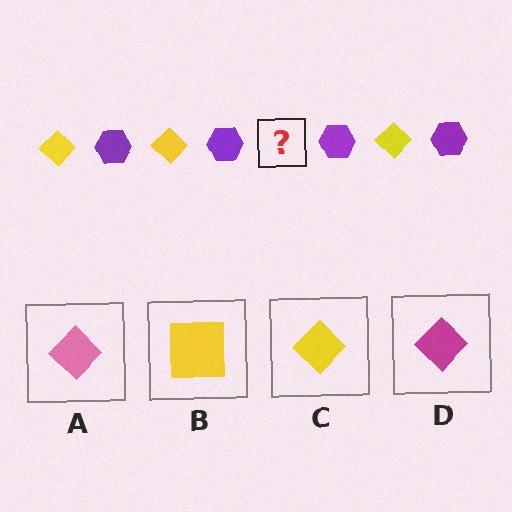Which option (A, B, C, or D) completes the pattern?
C.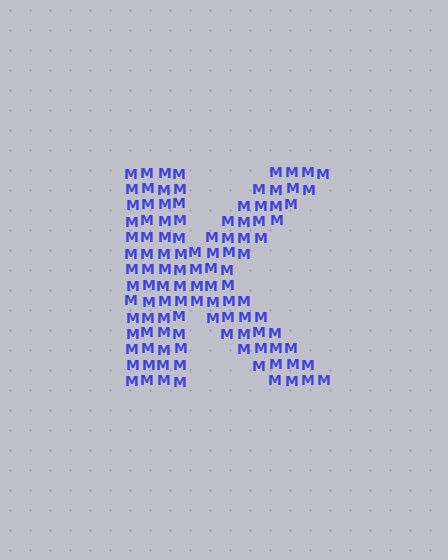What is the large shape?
The large shape is the letter K.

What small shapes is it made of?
It is made of small letter M's.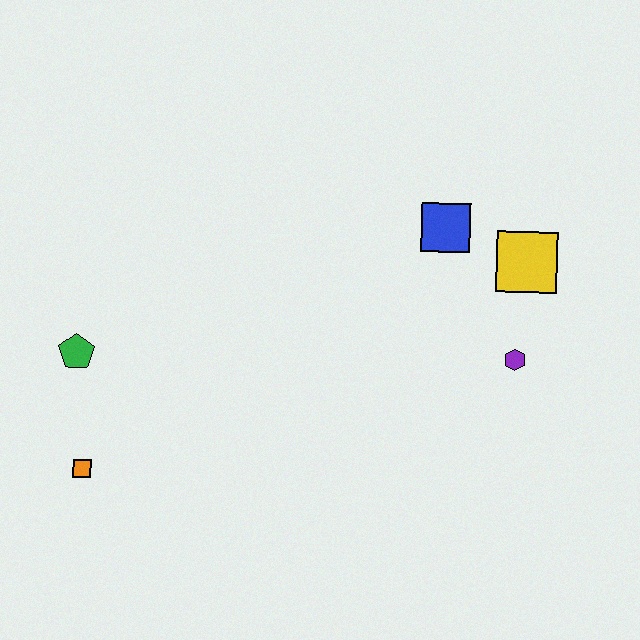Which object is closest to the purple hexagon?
The yellow square is closest to the purple hexagon.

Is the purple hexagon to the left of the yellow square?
Yes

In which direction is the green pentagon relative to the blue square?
The green pentagon is to the left of the blue square.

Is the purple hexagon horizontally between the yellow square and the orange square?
Yes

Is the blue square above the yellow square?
Yes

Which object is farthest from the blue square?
The orange square is farthest from the blue square.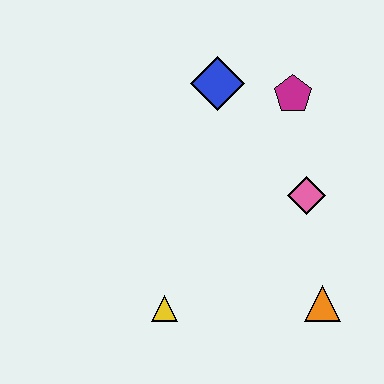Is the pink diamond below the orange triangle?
No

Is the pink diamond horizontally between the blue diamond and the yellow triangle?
No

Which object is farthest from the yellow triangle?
The magenta pentagon is farthest from the yellow triangle.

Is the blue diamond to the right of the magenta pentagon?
No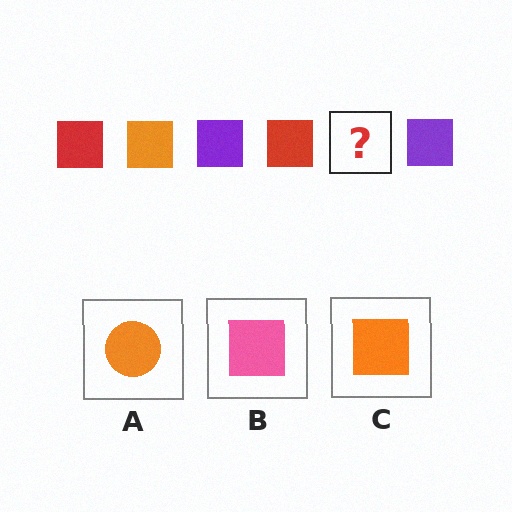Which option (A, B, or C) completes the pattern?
C.